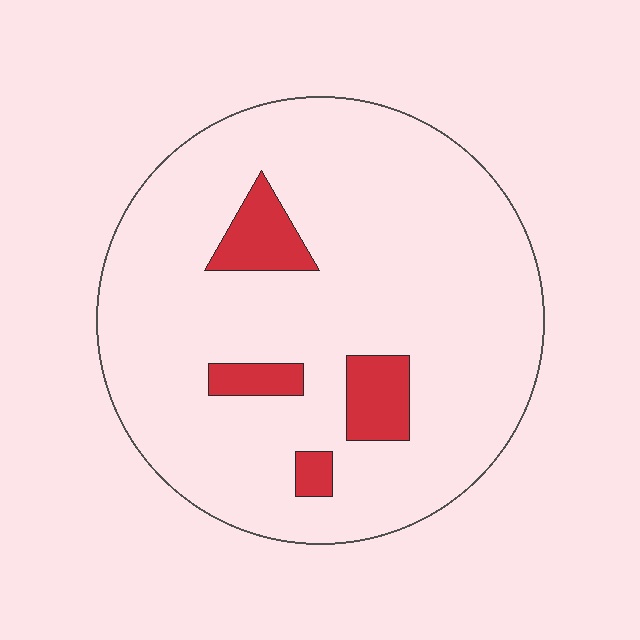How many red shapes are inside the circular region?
4.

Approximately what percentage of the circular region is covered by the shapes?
Approximately 10%.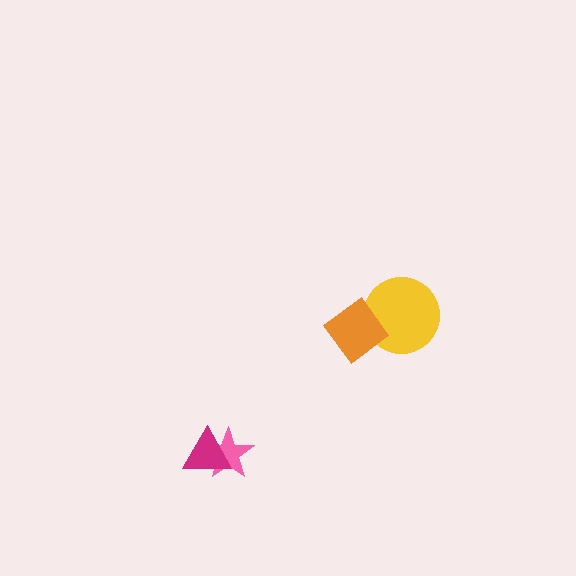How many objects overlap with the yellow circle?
1 object overlaps with the yellow circle.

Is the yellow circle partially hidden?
Yes, it is partially covered by another shape.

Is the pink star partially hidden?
Yes, it is partially covered by another shape.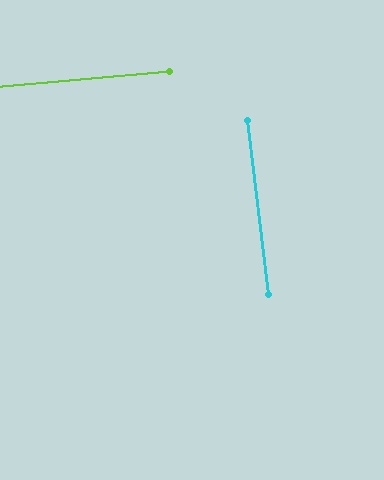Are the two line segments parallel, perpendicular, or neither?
Perpendicular — they meet at approximately 89°.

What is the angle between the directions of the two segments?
Approximately 89 degrees.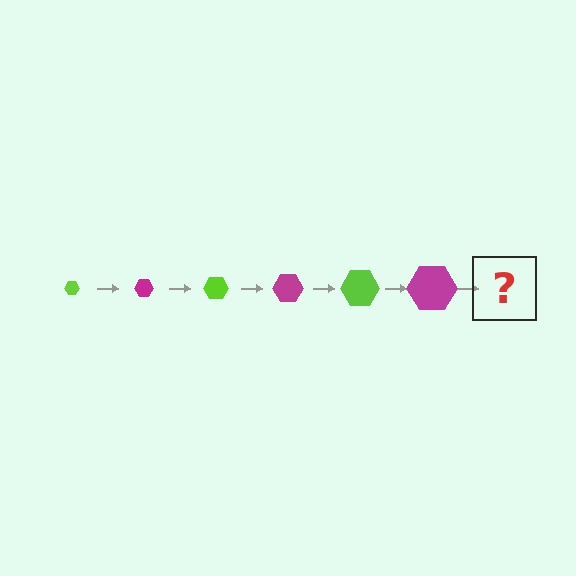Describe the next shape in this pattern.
It should be a lime hexagon, larger than the previous one.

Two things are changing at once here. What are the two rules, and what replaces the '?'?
The two rules are that the hexagon grows larger each step and the color cycles through lime and magenta. The '?' should be a lime hexagon, larger than the previous one.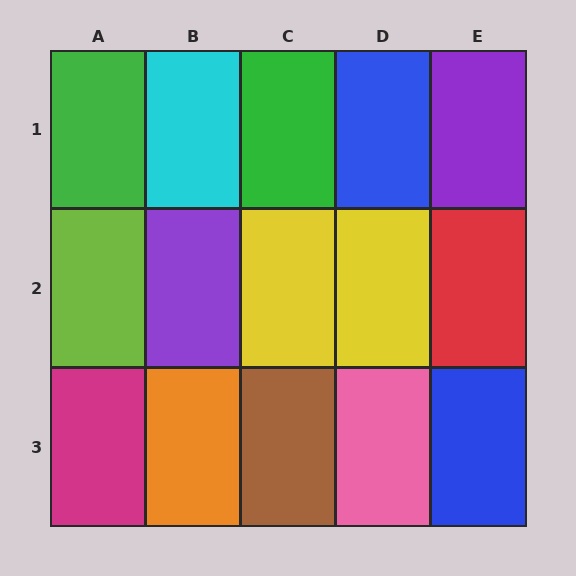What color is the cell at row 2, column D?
Yellow.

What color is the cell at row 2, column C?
Yellow.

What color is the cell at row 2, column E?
Red.